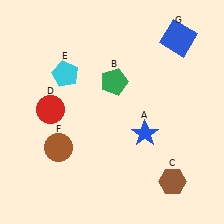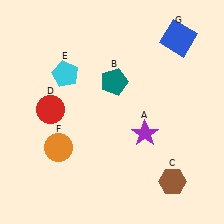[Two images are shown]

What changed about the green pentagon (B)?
In Image 1, B is green. In Image 2, it changed to teal.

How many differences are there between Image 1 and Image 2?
There are 3 differences between the two images.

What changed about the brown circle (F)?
In Image 1, F is brown. In Image 2, it changed to orange.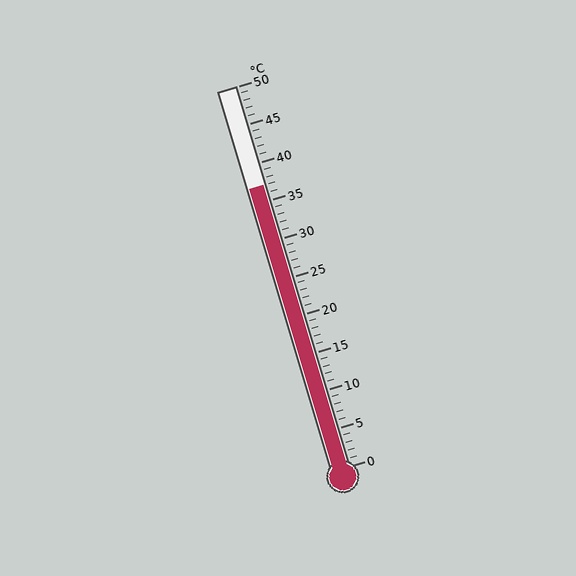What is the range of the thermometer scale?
The thermometer scale ranges from 0°C to 50°C.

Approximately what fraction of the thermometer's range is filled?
The thermometer is filled to approximately 75% of its range.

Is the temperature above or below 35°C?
The temperature is above 35°C.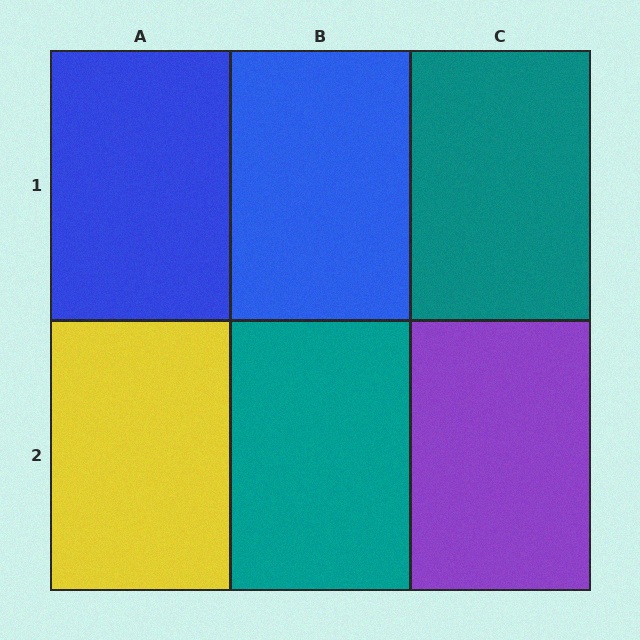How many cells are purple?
1 cell is purple.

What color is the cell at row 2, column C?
Purple.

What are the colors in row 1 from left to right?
Blue, blue, teal.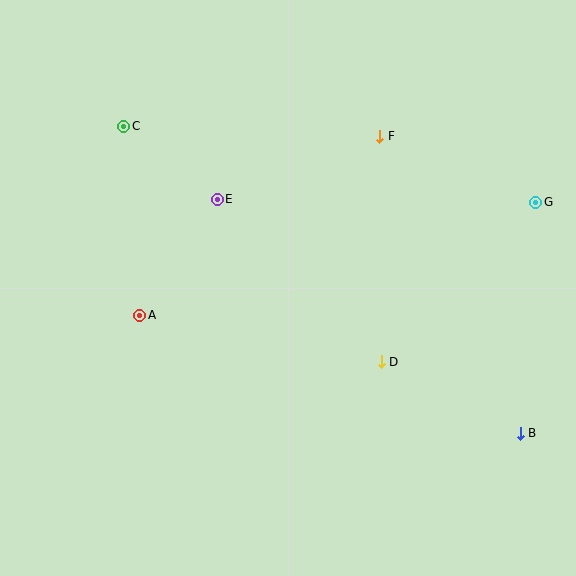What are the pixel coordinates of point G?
Point G is at (536, 202).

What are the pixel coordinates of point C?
Point C is at (124, 126).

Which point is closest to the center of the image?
Point E at (217, 199) is closest to the center.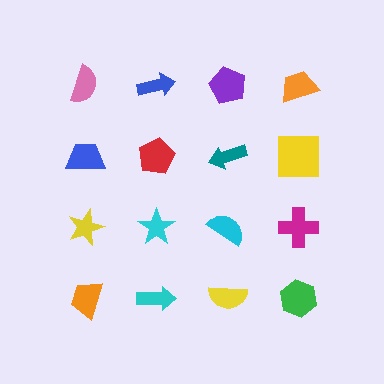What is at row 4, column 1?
An orange trapezoid.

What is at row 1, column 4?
An orange trapezoid.